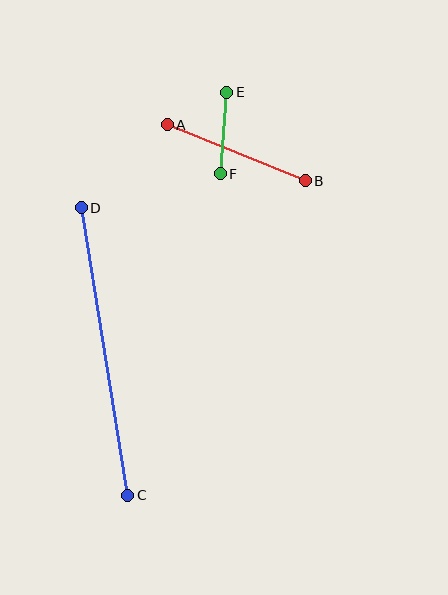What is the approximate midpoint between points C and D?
The midpoint is at approximately (105, 351) pixels.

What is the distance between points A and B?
The distance is approximately 149 pixels.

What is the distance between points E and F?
The distance is approximately 82 pixels.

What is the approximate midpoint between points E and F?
The midpoint is at approximately (223, 133) pixels.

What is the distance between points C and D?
The distance is approximately 291 pixels.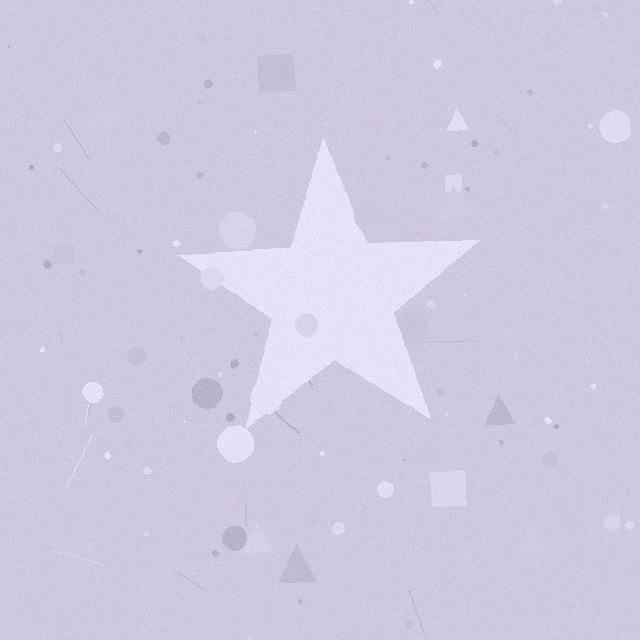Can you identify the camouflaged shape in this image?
The camouflaged shape is a star.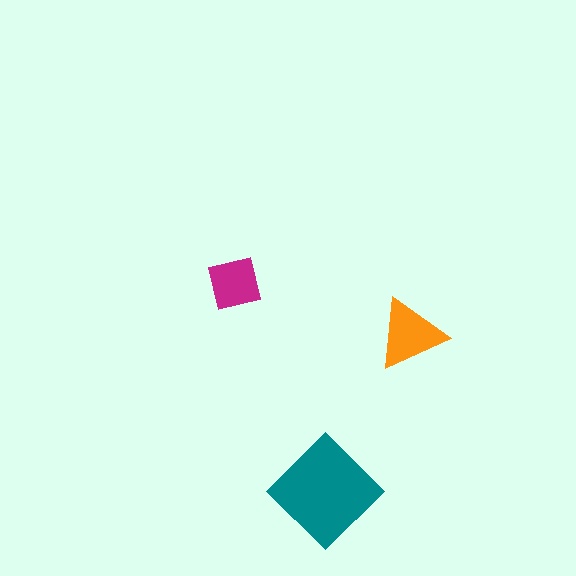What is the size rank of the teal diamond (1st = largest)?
1st.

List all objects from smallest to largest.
The magenta square, the orange triangle, the teal diamond.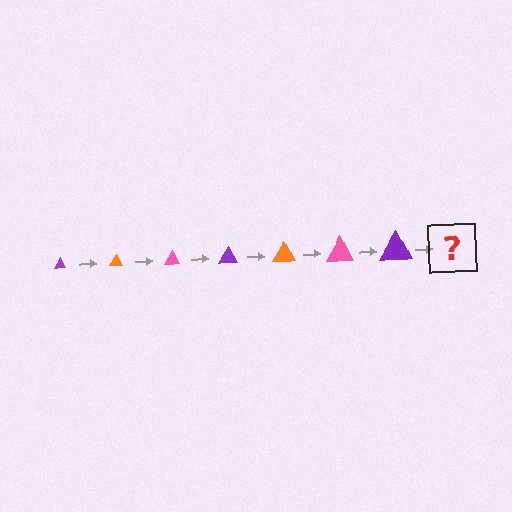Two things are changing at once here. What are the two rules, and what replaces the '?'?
The two rules are that the triangle grows larger each step and the color cycles through purple, orange, and pink. The '?' should be an orange triangle, larger than the previous one.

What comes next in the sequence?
The next element should be an orange triangle, larger than the previous one.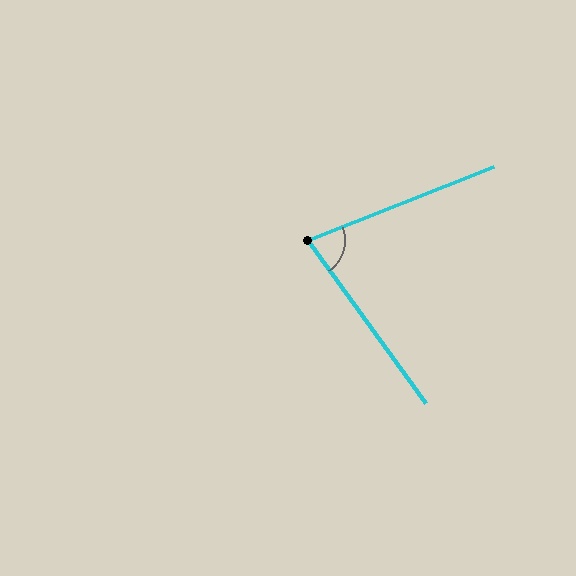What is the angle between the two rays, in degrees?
Approximately 76 degrees.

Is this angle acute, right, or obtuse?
It is acute.